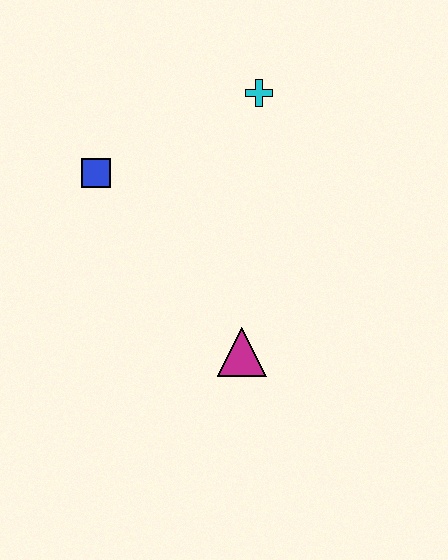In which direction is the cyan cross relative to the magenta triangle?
The cyan cross is above the magenta triangle.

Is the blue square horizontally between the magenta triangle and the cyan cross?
No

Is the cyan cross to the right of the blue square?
Yes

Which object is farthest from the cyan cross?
The magenta triangle is farthest from the cyan cross.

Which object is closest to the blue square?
The cyan cross is closest to the blue square.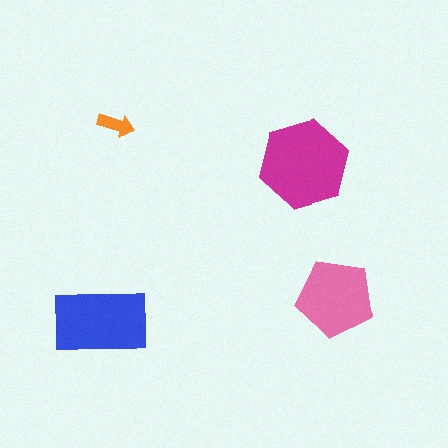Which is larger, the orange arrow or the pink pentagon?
The pink pentagon.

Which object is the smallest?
The orange arrow.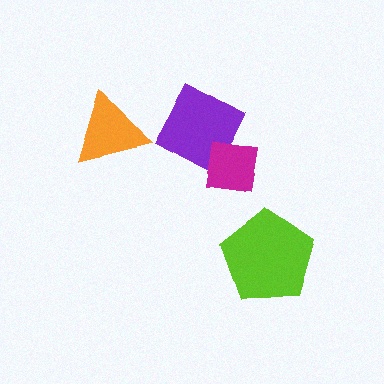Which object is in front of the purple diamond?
The magenta square is in front of the purple diamond.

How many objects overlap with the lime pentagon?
0 objects overlap with the lime pentagon.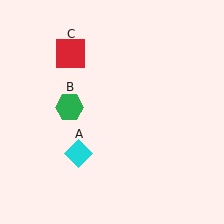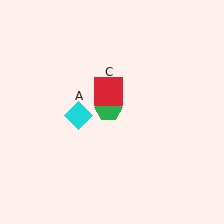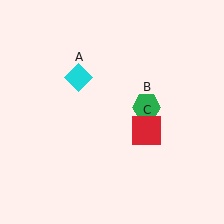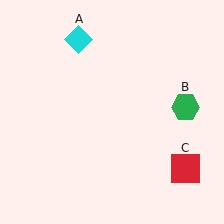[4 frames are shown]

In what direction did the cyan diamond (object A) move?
The cyan diamond (object A) moved up.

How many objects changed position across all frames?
3 objects changed position: cyan diamond (object A), green hexagon (object B), red square (object C).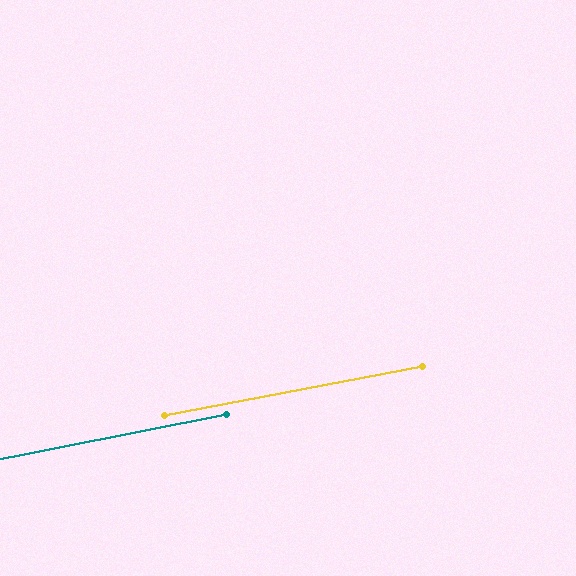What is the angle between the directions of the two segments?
Approximately 0 degrees.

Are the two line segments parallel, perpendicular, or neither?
Parallel — their directions differ by only 0.2°.